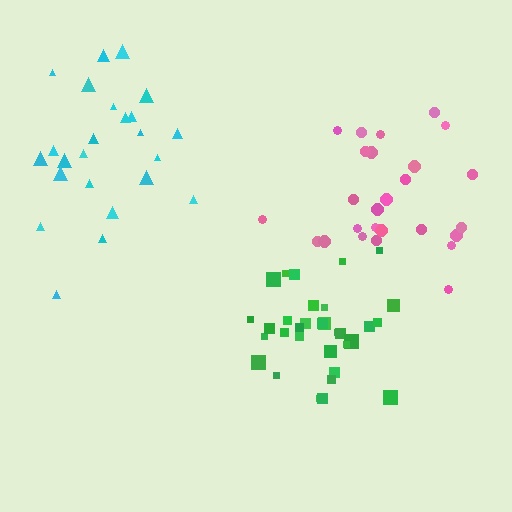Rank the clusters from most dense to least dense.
green, cyan, pink.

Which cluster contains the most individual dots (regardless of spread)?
Green (32).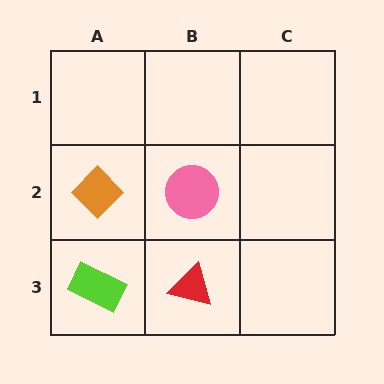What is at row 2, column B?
A pink circle.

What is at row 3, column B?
A red triangle.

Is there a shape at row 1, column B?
No, that cell is empty.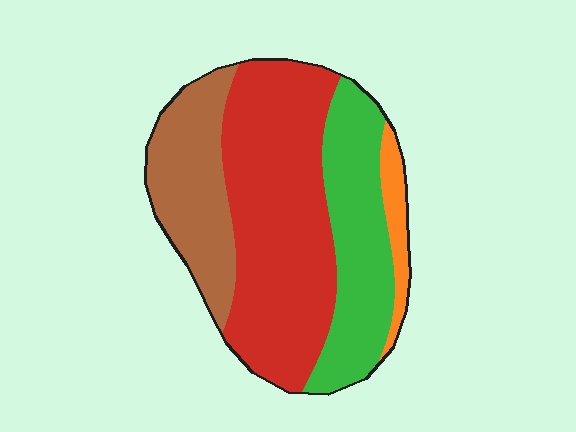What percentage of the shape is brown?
Brown covers around 20% of the shape.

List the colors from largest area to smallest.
From largest to smallest: red, green, brown, orange.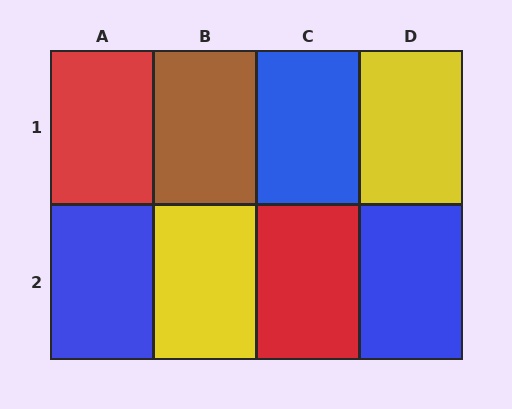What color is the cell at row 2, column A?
Blue.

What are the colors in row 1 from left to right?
Red, brown, blue, yellow.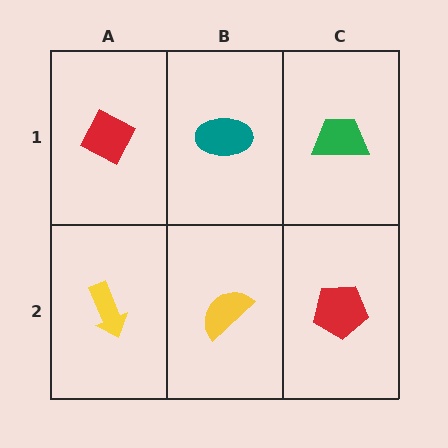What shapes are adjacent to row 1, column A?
A yellow arrow (row 2, column A), a teal ellipse (row 1, column B).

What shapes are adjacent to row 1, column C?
A red pentagon (row 2, column C), a teal ellipse (row 1, column B).